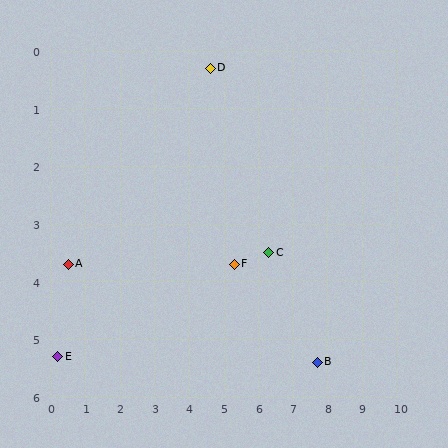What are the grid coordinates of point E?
Point E is at approximately (0.2, 5.3).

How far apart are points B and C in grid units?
Points B and C are about 2.4 grid units apart.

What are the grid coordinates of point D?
Point D is at approximately (4.6, 0.3).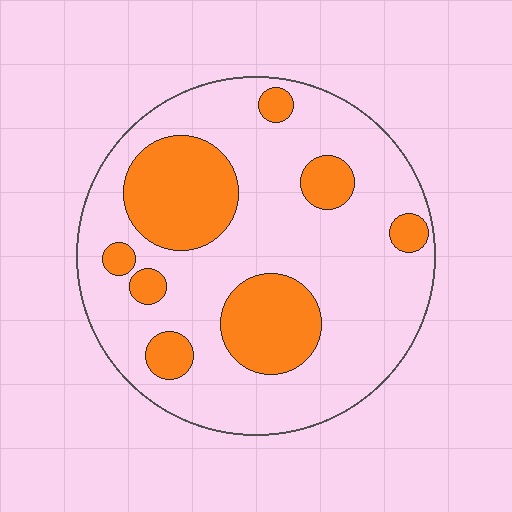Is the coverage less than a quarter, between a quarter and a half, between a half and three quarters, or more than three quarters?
Between a quarter and a half.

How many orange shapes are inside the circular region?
8.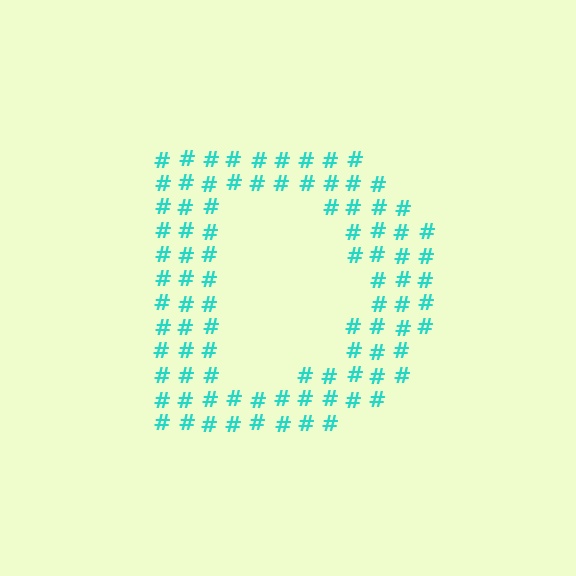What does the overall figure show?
The overall figure shows the letter D.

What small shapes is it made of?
It is made of small hash symbols.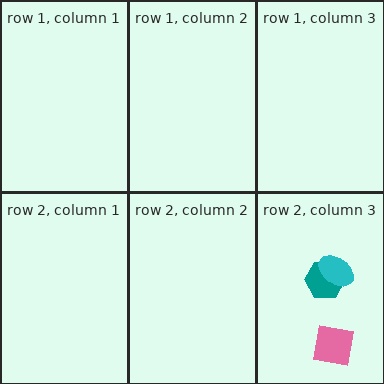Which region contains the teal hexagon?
The row 2, column 3 region.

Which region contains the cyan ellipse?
The row 2, column 3 region.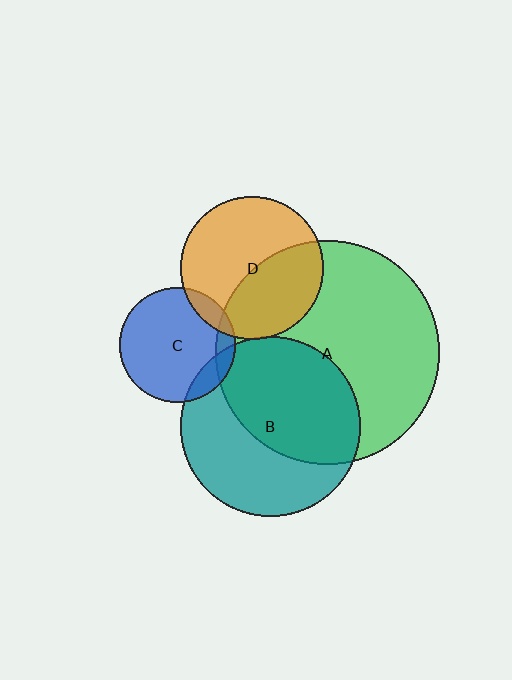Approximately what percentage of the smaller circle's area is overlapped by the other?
Approximately 40%.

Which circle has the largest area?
Circle A (green).